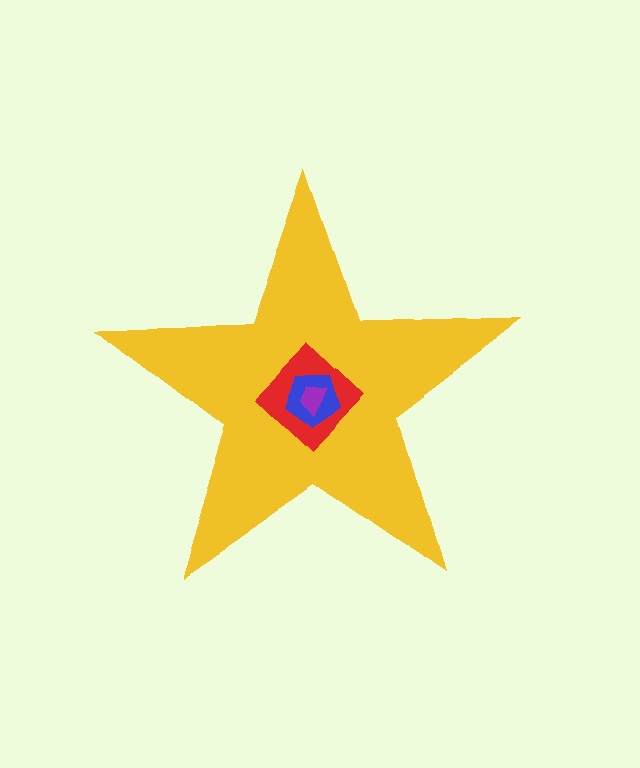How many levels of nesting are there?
4.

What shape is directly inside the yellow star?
The red diamond.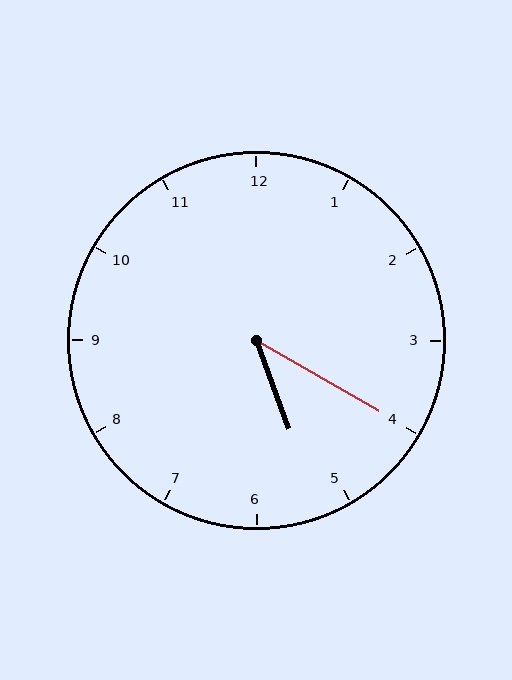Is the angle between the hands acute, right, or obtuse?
It is acute.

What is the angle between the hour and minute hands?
Approximately 40 degrees.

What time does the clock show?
5:20.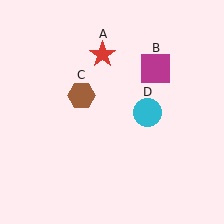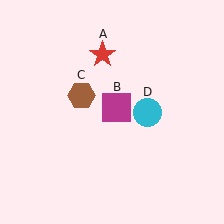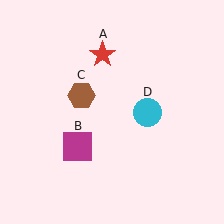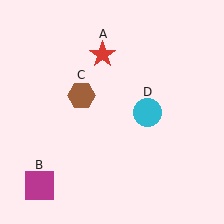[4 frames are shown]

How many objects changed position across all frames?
1 object changed position: magenta square (object B).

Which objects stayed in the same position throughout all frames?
Red star (object A) and brown hexagon (object C) and cyan circle (object D) remained stationary.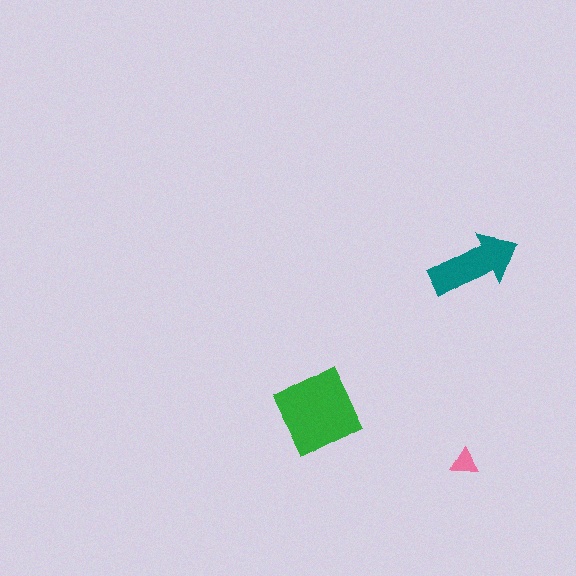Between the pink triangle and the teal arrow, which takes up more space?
The teal arrow.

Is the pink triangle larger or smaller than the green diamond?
Smaller.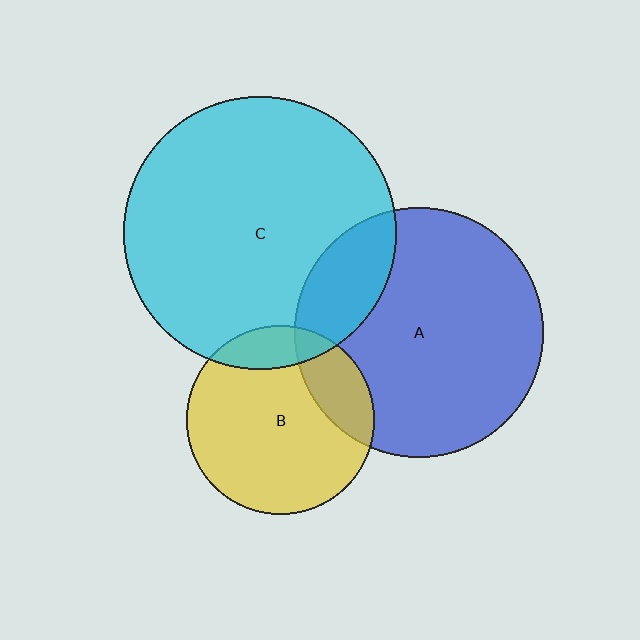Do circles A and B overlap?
Yes.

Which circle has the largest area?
Circle C (cyan).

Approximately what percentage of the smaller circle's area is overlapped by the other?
Approximately 20%.